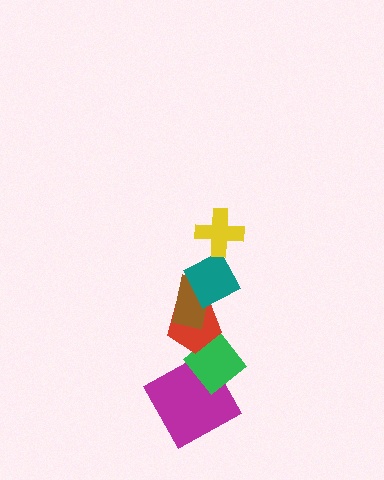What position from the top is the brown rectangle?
The brown rectangle is 3rd from the top.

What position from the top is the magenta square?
The magenta square is 6th from the top.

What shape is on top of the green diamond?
The red pentagon is on top of the green diamond.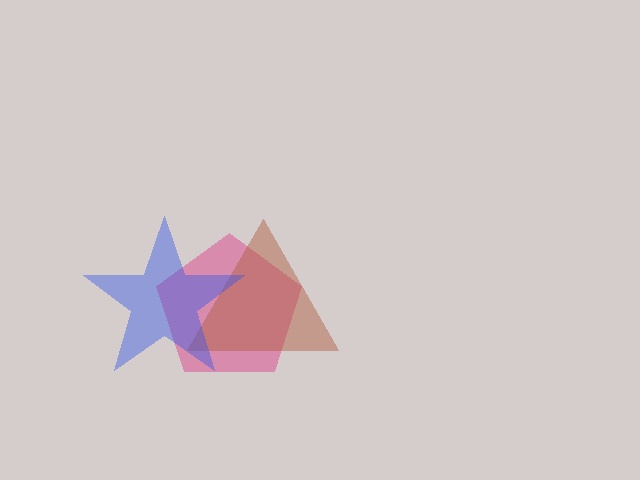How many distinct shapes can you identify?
There are 3 distinct shapes: a pink pentagon, a brown triangle, a blue star.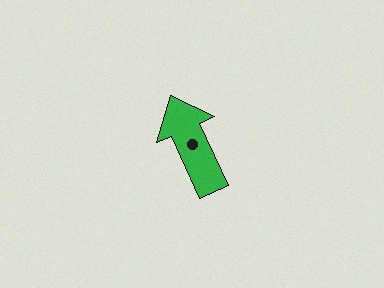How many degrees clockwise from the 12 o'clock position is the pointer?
Approximately 335 degrees.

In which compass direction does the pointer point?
Northwest.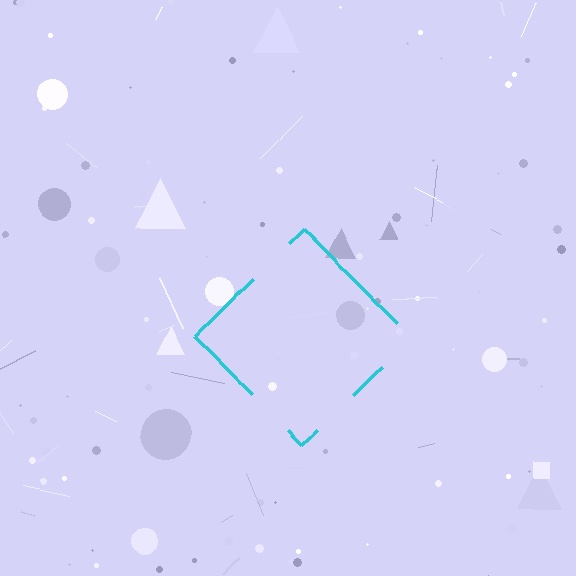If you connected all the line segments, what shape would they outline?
They would outline a diamond.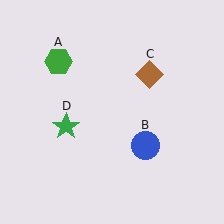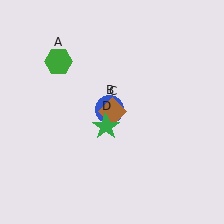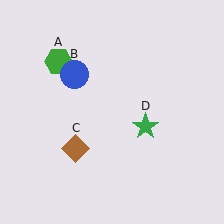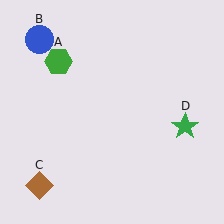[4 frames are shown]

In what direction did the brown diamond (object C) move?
The brown diamond (object C) moved down and to the left.